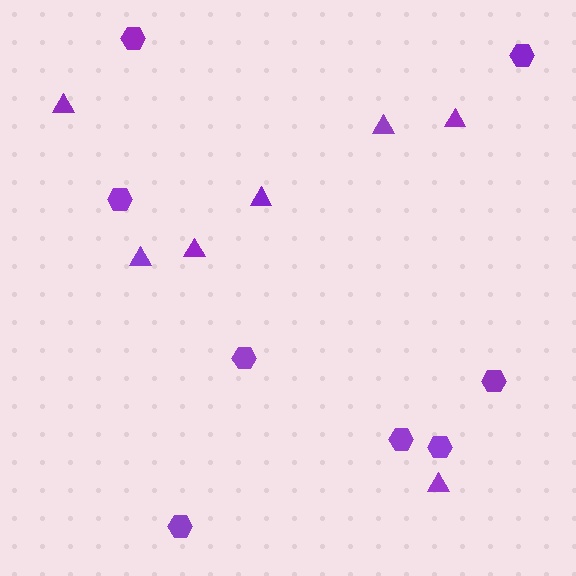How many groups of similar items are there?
There are 2 groups: one group of triangles (7) and one group of hexagons (8).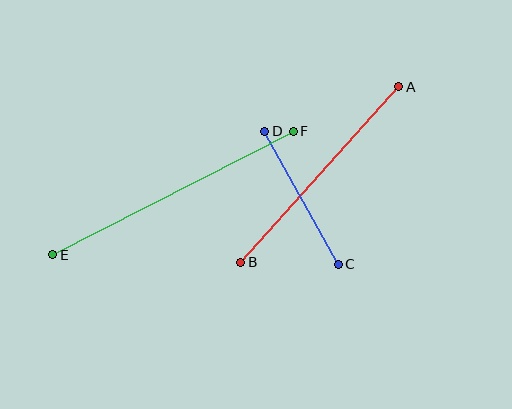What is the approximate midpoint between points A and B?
The midpoint is at approximately (320, 174) pixels.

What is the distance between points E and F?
The distance is approximately 271 pixels.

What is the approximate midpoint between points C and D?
The midpoint is at approximately (301, 198) pixels.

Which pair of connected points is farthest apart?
Points E and F are farthest apart.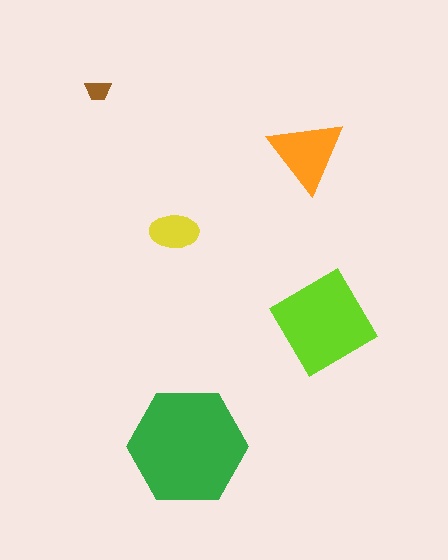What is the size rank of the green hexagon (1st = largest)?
1st.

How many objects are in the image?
There are 5 objects in the image.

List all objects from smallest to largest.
The brown trapezoid, the yellow ellipse, the orange triangle, the lime diamond, the green hexagon.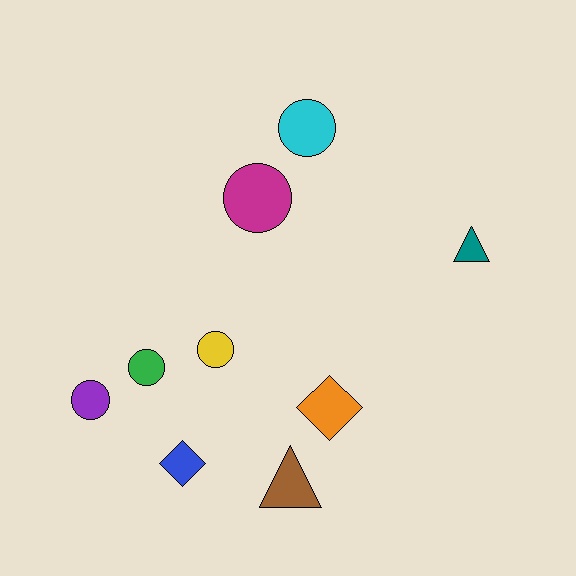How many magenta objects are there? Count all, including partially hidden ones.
There is 1 magenta object.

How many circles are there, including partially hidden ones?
There are 5 circles.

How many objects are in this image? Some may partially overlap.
There are 9 objects.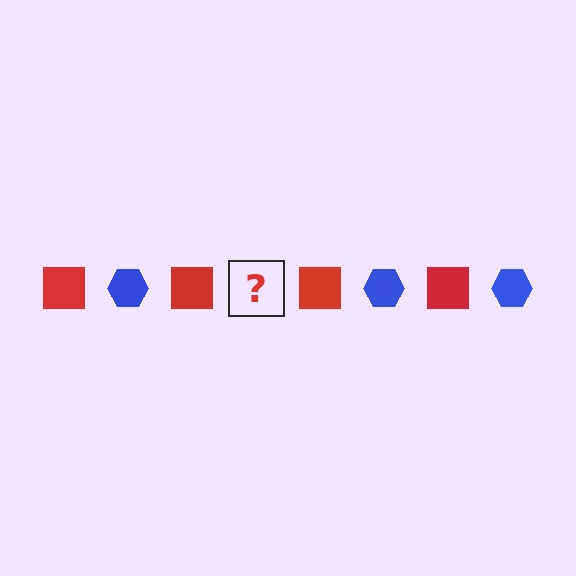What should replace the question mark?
The question mark should be replaced with a blue hexagon.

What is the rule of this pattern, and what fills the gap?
The rule is that the pattern alternates between red square and blue hexagon. The gap should be filled with a blue hexagon.